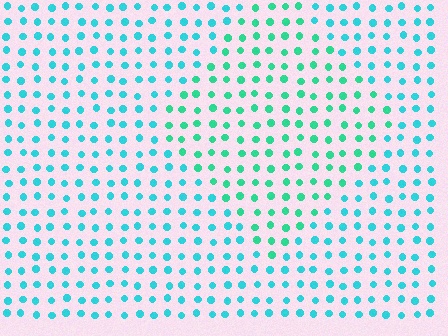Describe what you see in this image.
The image is filled with small cyan elements in a uniform arrangement. A diamond-shaped region is visible where the elements are tinted to a slightly different hue, forming a subtle color boundary.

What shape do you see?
I see a diamond.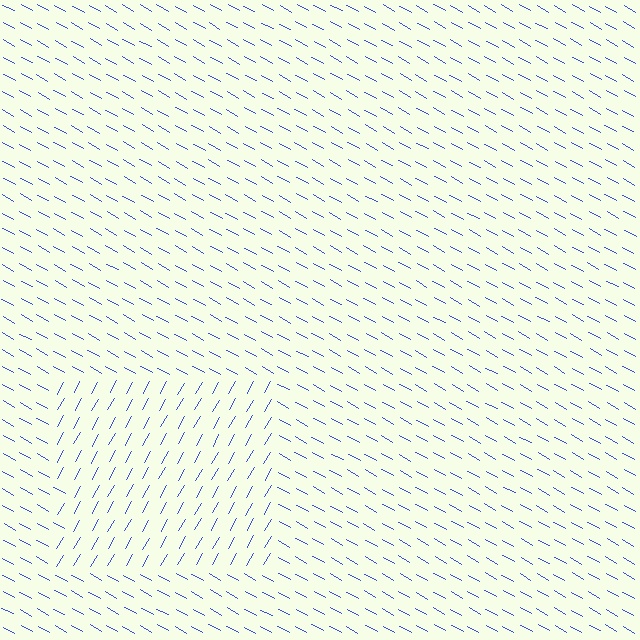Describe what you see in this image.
The image is filled with small blue line segments. A rectangle region in the image has lines oriented differently from the surrounding lines, creating a visible texture boundary.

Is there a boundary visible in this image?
Yes, there is a texture boundary formed by a change in line orientation.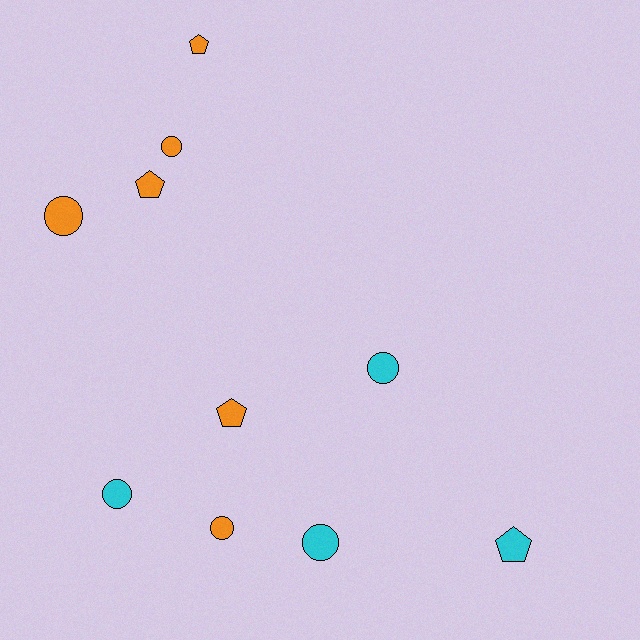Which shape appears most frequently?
Circle, with 6 objects.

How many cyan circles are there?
There are 3 cyan circles.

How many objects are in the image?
There are 10 objects.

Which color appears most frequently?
Orange, with 6 objects.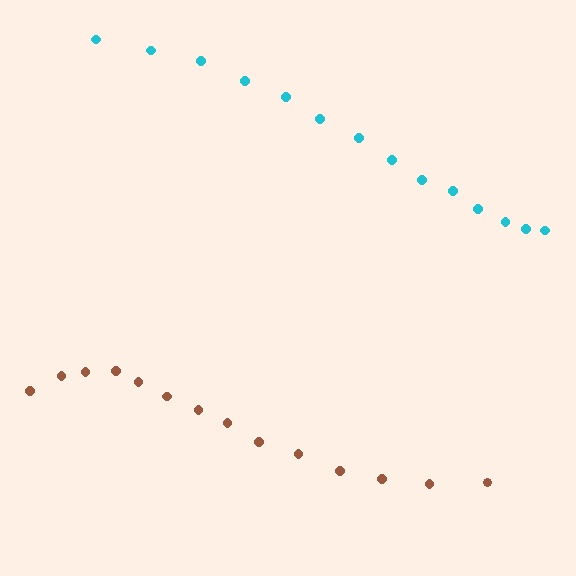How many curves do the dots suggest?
There are 2 distinct paths.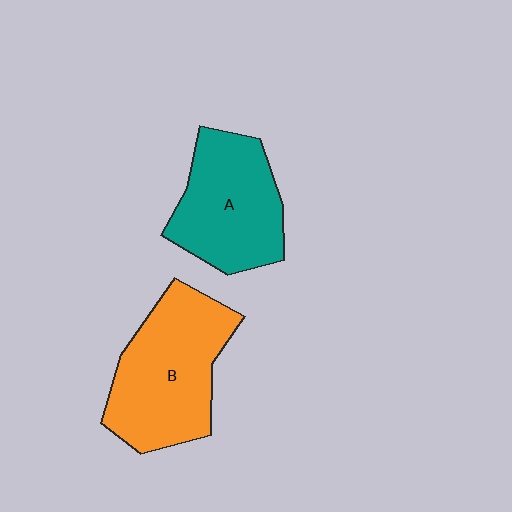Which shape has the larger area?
Shape B (orange).